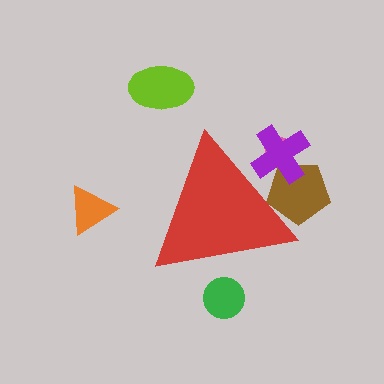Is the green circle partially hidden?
Yes, the green circle is partially hidden behind the red triangle.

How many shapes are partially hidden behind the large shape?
4 shapes are partially hidden.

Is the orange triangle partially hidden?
No, the orange triangle is fully visible.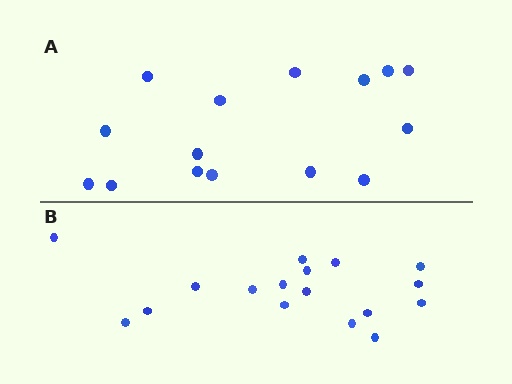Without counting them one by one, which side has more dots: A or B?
Region B (the bottom region) has more dots.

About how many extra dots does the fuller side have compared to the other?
Region B has just a few more — roughly 2 or 3 more dots than region A.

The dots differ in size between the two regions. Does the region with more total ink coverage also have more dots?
No. Region A has more total ink coverage because its dots are larger, but region B actually contains more individual dots. Total area can be misleading — the number of items is what matters here.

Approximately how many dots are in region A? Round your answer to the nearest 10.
About 20 dots. (The exact count is 15, which rounds to 20.)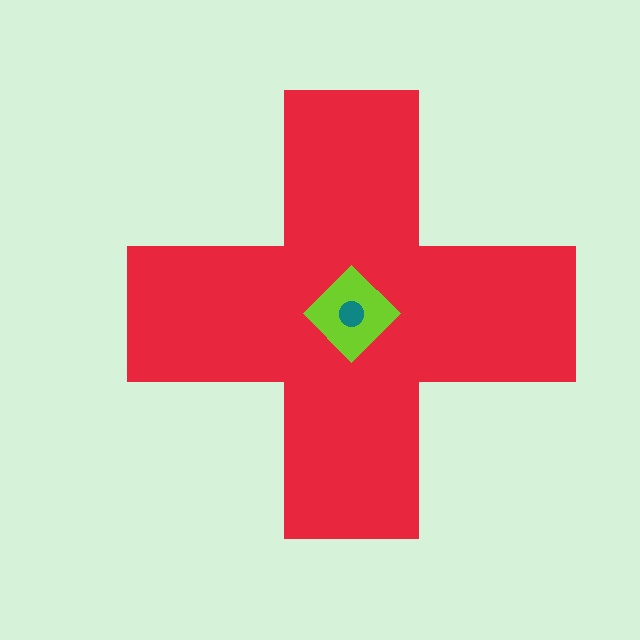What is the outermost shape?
The red cross.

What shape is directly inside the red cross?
The lime diamond.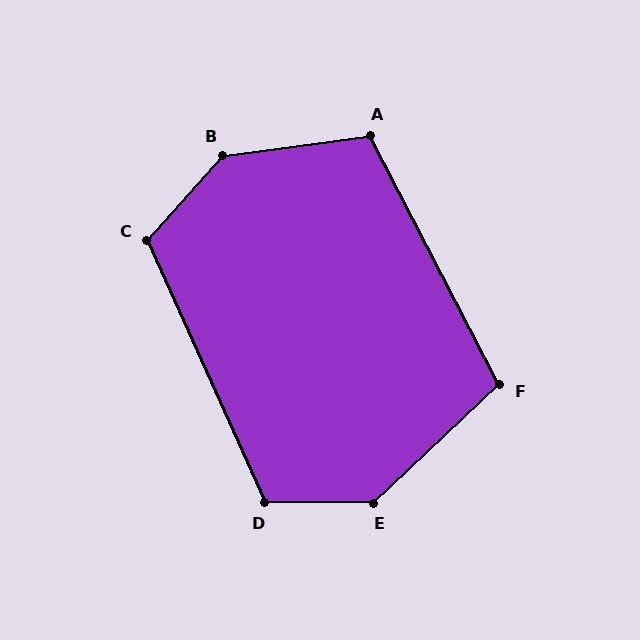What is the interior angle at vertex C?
Approximately 114 degrees (obtuse).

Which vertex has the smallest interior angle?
F, at approximately 106 degrees.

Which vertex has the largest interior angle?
B, at approximately 140 degrees.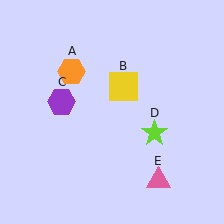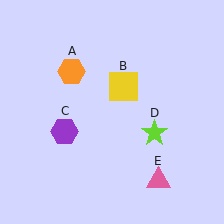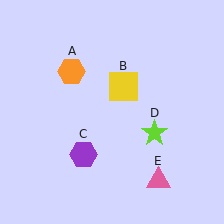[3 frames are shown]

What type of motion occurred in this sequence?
The purple hexagon (object C) rotated counterclockwise around the center of the scene.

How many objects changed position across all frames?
1 object changed position: purple hexagon (object C).